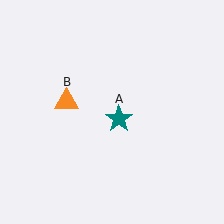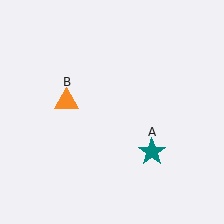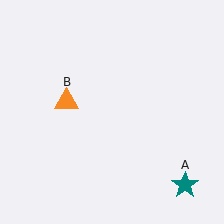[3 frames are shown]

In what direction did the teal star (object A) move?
The teal star (object A) moved down and to the right.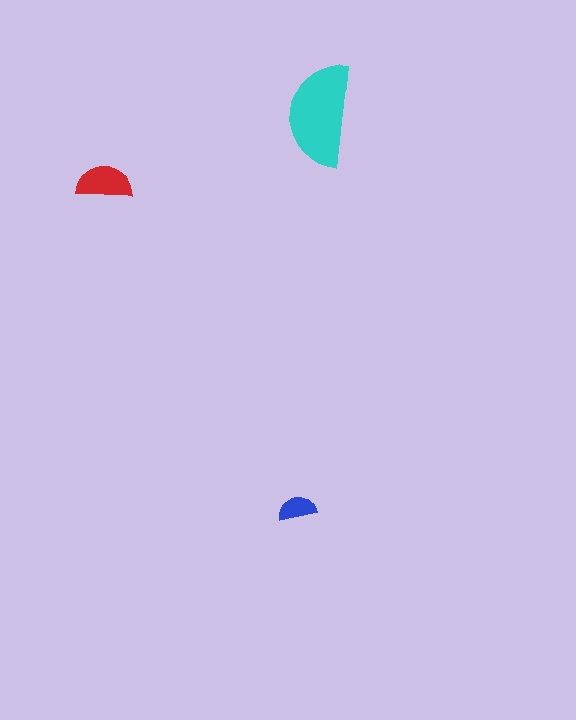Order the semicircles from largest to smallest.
the cyan one, the red one, the blue one.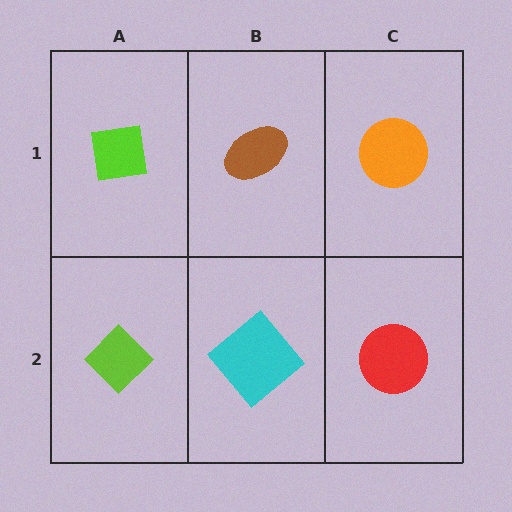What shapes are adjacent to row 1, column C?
A red circle (row 2, column C), a brown ellipse (row 1, column B).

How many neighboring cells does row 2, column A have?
2.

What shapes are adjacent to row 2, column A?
A lime square (row 1, column A), a cyan diamond (row 2, column B).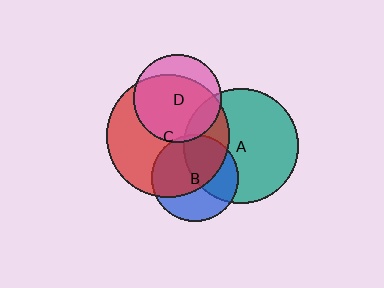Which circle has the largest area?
Circle C (red).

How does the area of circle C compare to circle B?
Approximately 2.0 times.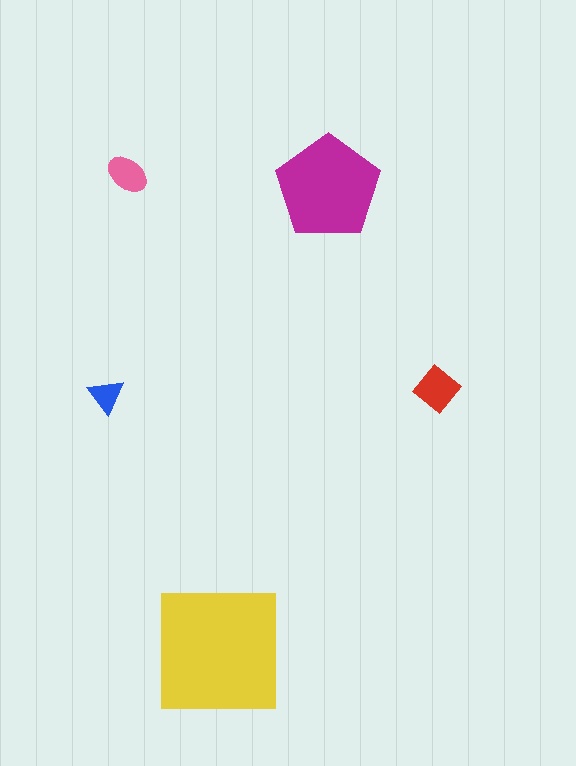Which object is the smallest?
The blue triangle.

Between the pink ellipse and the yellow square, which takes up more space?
The yellow square.